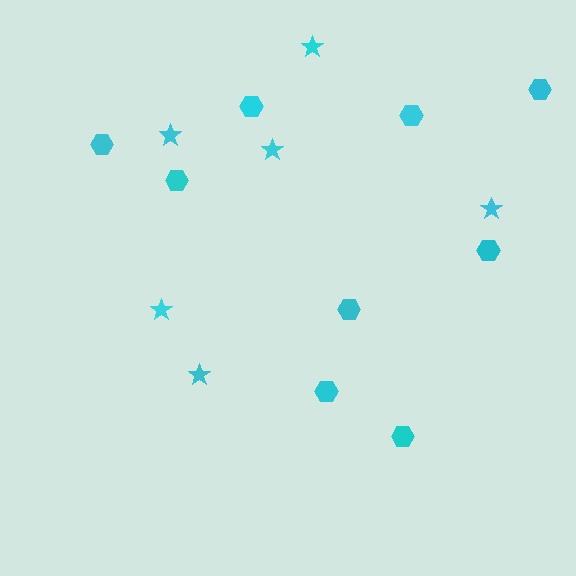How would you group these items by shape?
There are 2 groups: one group of hexagons (9) and one group of stars (6).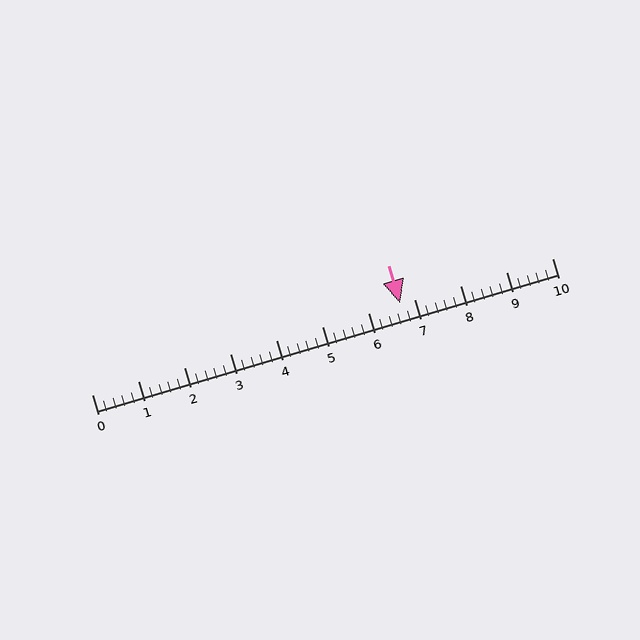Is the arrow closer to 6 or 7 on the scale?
The arrow is closer to 7.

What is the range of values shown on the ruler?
The ruler shows values from 0 to 10.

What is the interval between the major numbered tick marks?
The major tick marks are spaced 1 units apart.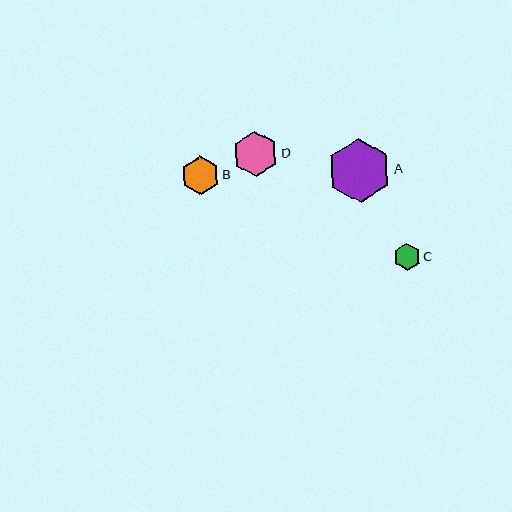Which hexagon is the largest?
Hexagon A is the largest with a size of approximately 64 pixels.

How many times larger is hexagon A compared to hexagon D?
Hexagon A is approximately 1.4 times the size of hexagon D.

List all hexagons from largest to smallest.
From largest to smallest: A, D, B, C.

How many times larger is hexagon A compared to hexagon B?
Hexagon A is approximately 1.7 times the size of hexagon B.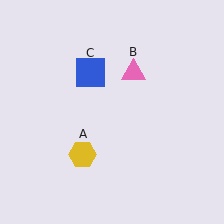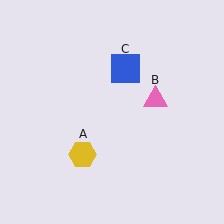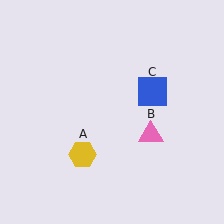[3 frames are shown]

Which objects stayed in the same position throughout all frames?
Yellow hexagon (object A) remained stationary.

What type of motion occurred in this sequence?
The pink triangle (object B), blue square (object C) rotated clockwise around the center of the scene.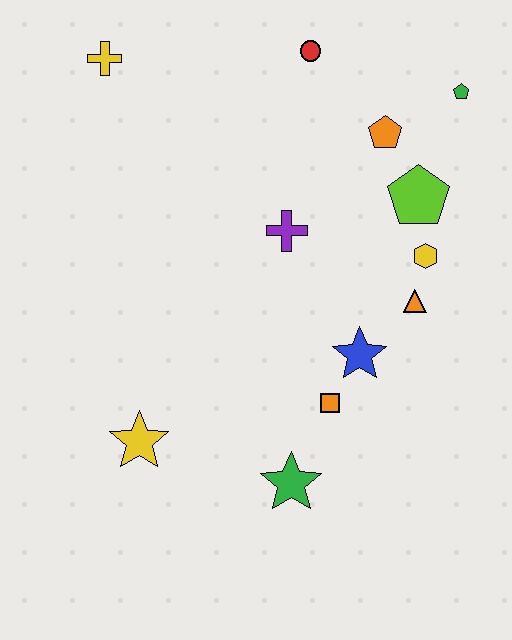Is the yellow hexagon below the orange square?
No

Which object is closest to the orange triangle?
The yellow hexagon is closest to the orange triangle.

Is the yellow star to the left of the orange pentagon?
Yes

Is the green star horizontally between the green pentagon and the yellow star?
Yes